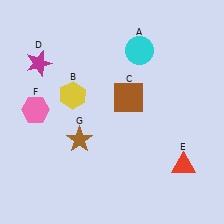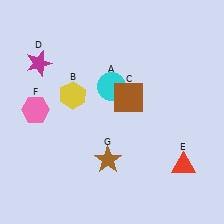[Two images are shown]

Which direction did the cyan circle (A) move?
The cyan circle (A) moved down.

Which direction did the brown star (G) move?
The brown star (G) moved right.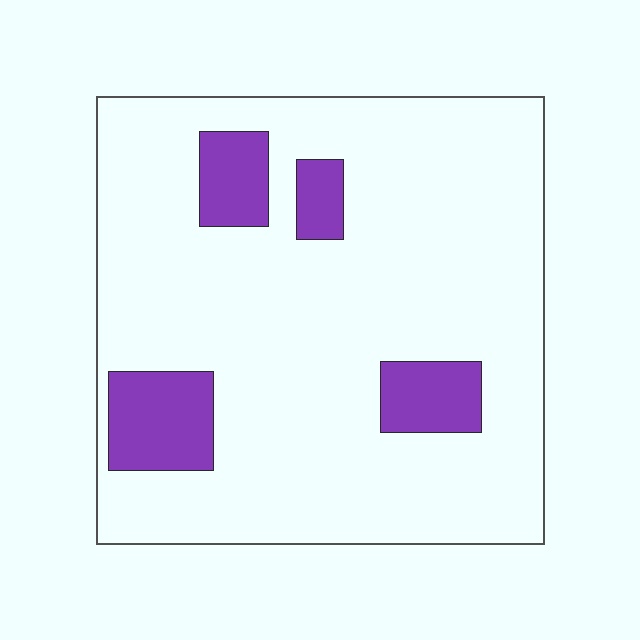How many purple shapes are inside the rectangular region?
4.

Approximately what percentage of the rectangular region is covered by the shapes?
Approximately 15%.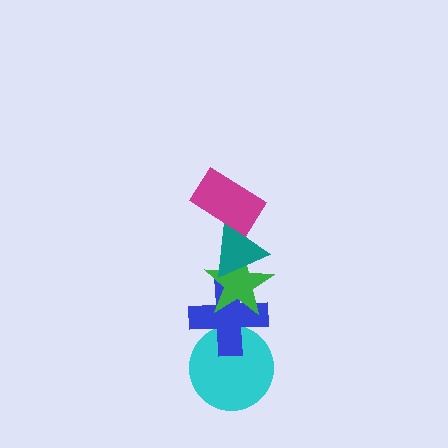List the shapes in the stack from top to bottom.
From top to bottom: the magenta rectangle, the teal triangle, the green star, the blue cross, the cyan circle.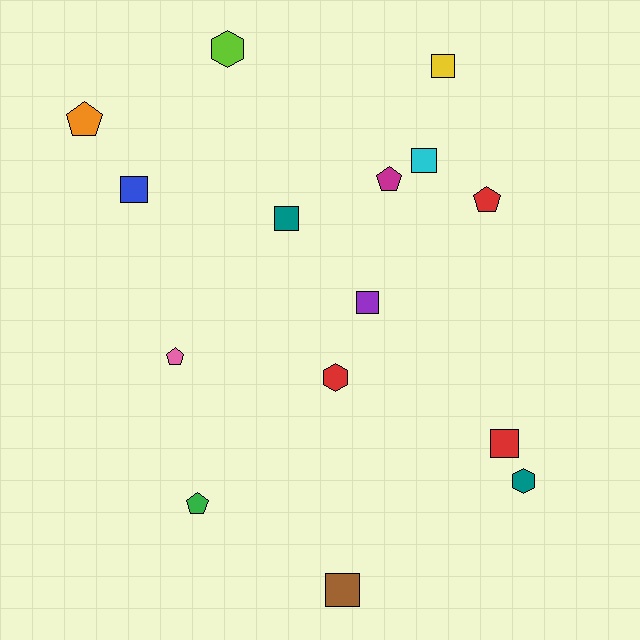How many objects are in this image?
There are 15 objects.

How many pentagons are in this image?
There are 5 pentagons.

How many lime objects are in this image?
There is 1 lime object.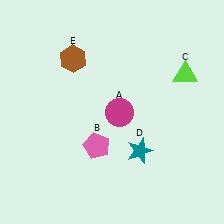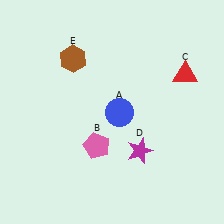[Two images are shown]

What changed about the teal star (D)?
In Image 1, D is teal. In Image 2, it changed to magenta.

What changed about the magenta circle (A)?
In Image 1, A is magenta. In Image 2, it changed to blue.